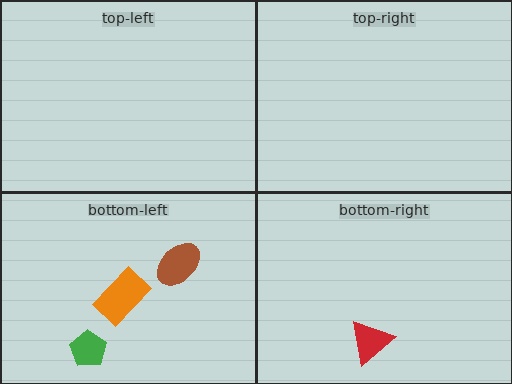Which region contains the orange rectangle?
The bottom-left region.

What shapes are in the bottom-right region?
The red triangle.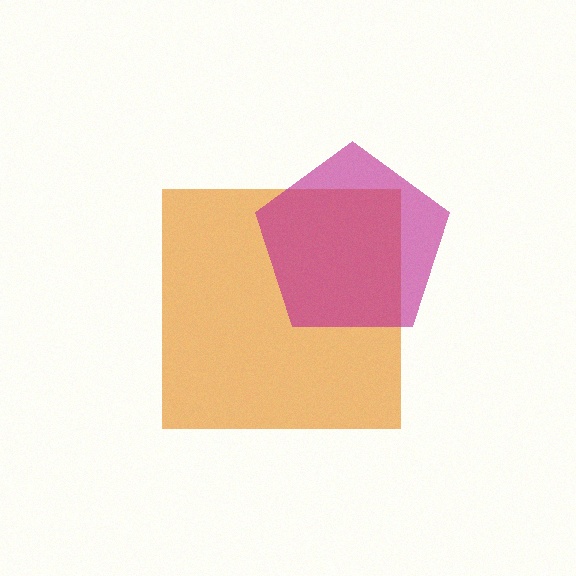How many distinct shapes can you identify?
There are 2 distinct shapes: an orange square, a magenta pentagon.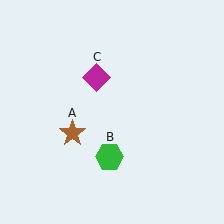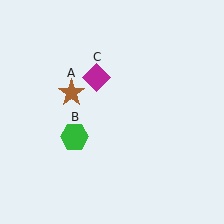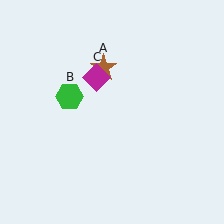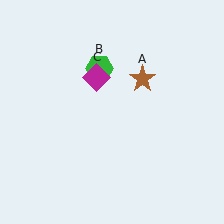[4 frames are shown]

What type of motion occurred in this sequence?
The brown star (object A), green hexagon (object B) rotated clockwise around the center of the scene.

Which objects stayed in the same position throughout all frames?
Magenta diamond (object C) remained stationary.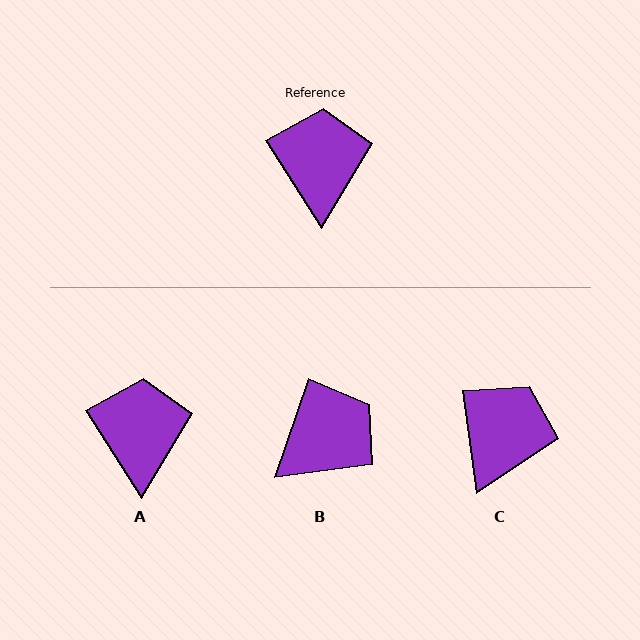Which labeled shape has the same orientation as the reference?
A.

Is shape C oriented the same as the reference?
No, it is off by about 25 degrees.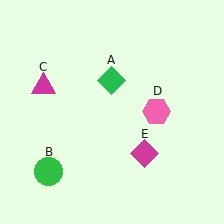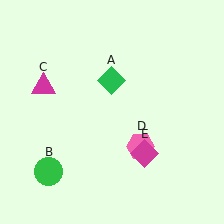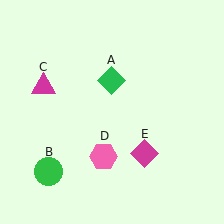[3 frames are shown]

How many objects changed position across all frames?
1 object changed position: pink hexagon (object D).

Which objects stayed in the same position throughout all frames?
Green diamond (object A) and green circle (object B) and magenta triangle (object C) and magenta diamond (object E) remained stationary.